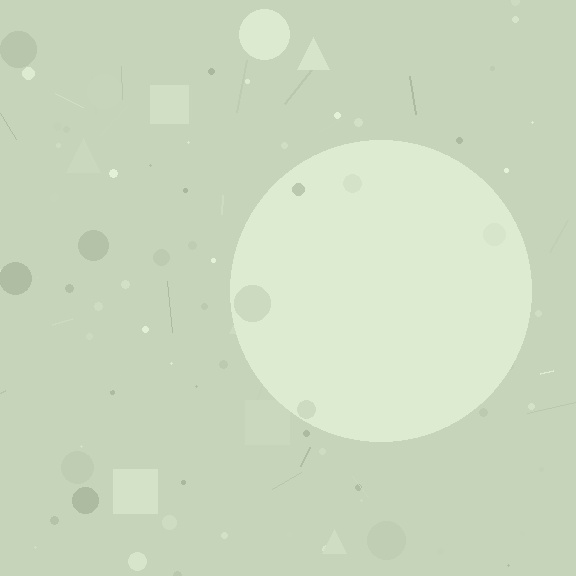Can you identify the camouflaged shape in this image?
The camouflaged shape is a circle.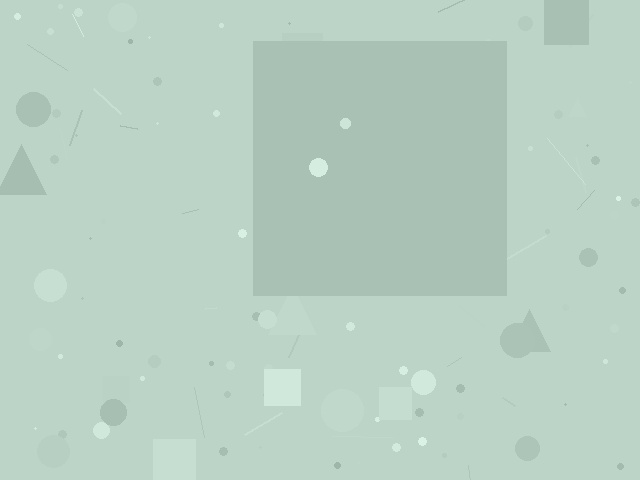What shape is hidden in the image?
A square is hidden in the image.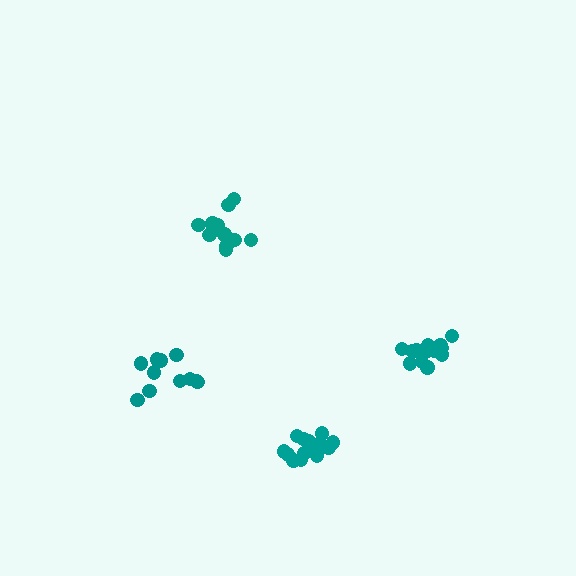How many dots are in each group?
Group 1: 12 dots, Group 2: 15 dots, Group 3: 11 dots, Group 4: 16 dots (54 total).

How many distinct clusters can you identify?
There are 4 distinct clusters.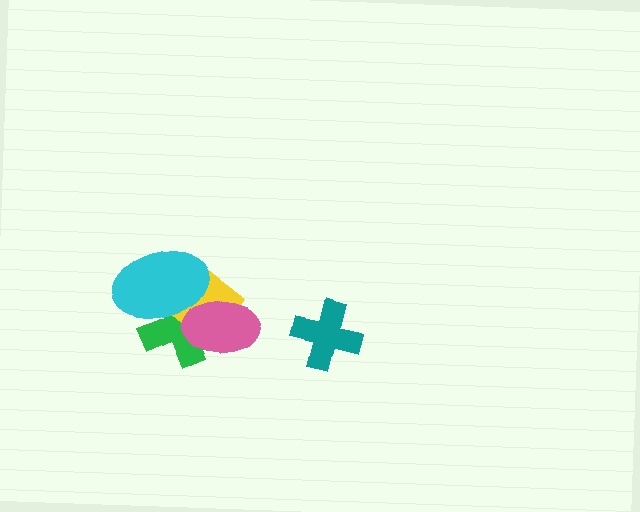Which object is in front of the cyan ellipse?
The pink ellipse is in front of the cyan ellipse.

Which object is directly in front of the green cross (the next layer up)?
The yellow diamond is directly in front of the green cross.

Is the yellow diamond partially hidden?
Yes, it is partially covered by another shape.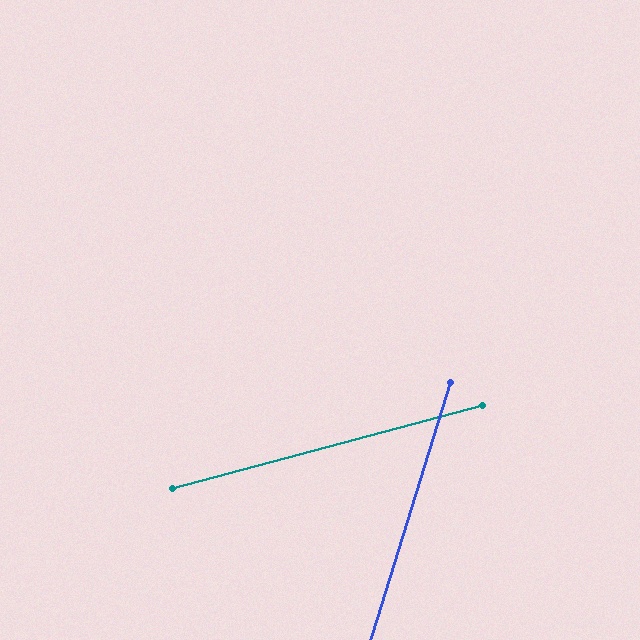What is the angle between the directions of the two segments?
Approximately 58 degrees.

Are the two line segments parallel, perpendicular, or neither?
Neither parallel nor perpendicular — they differ by about 58°.